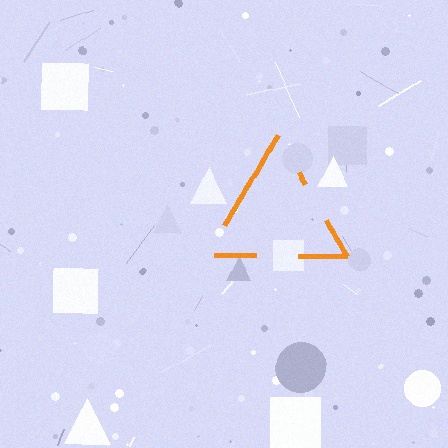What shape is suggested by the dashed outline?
The dashed outline suggests a triangle.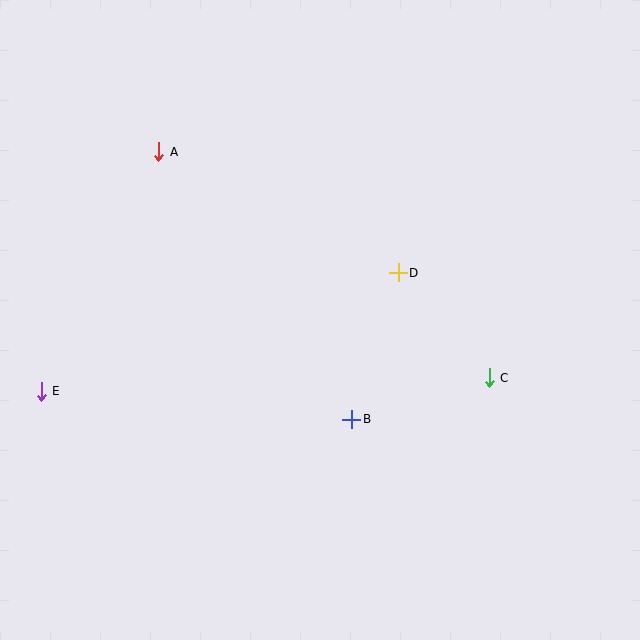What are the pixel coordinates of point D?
Point D is at (398, 273).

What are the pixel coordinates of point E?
Point E is at (41, 391).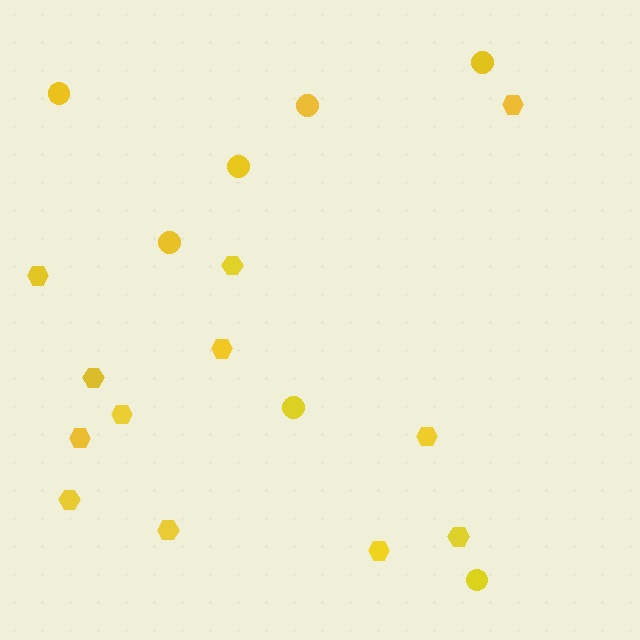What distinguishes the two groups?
There are 2 groups: one group of circles (7) and one group of hexagons (12).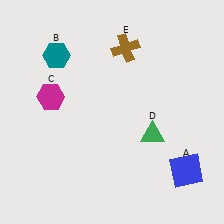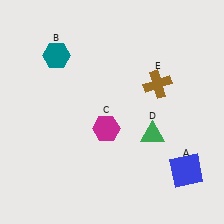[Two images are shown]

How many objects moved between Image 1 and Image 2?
2 objects moved between the two images.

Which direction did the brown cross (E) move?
The brown cross (E) moved down.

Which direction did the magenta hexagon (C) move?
The magenta hexagon (C) moved right.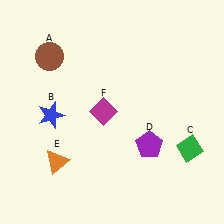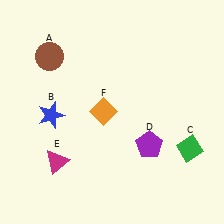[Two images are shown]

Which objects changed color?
E changed from orange to magenta. F changed from magenta to orange.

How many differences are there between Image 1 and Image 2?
There are 2 differences between the two images.